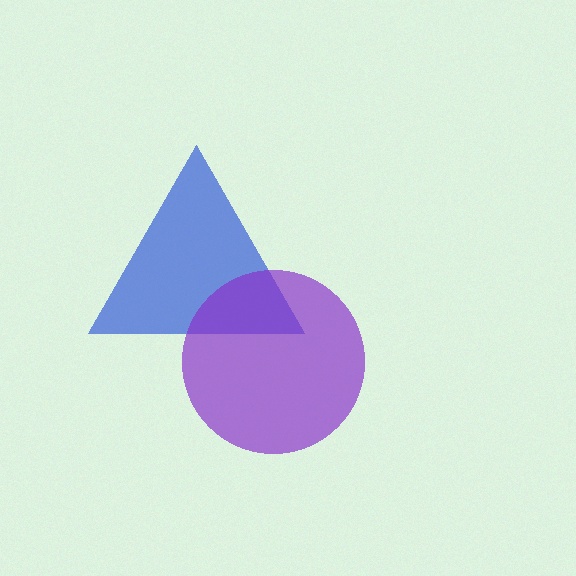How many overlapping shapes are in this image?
There are 2 overlapping shapes in the image.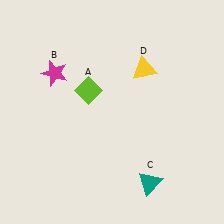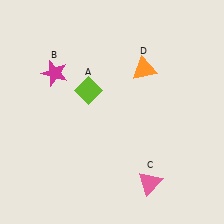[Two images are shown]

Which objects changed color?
C changed from teal to pink. D changed from yellow to orange.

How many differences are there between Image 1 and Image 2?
There are 2 differences between the two images.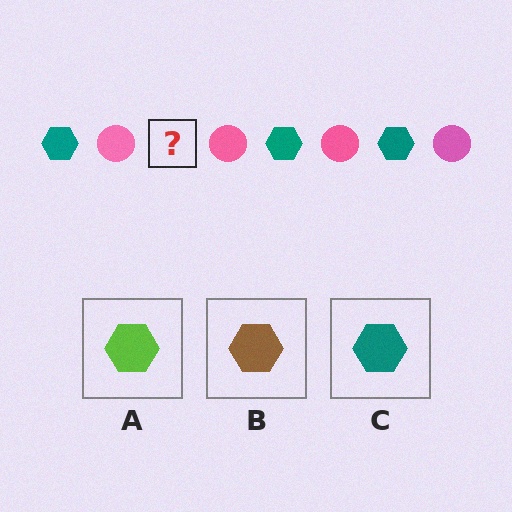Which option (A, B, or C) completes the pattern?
C.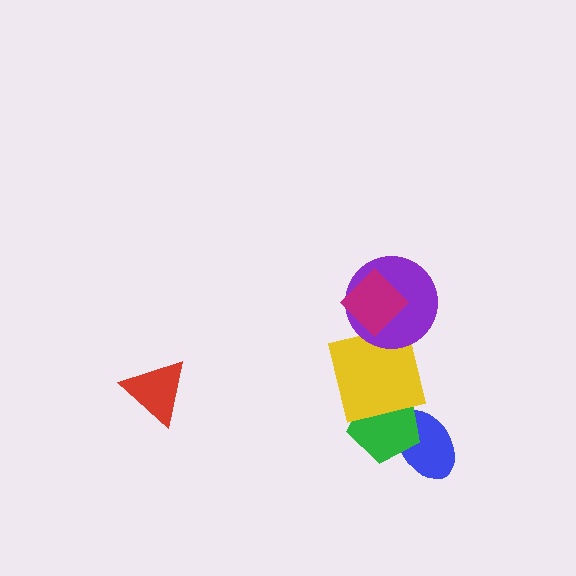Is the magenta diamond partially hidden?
No, no other shape covers it.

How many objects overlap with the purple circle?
2 objects overlap with the purple circle.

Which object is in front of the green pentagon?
The yellow square is in front of the green pentagon.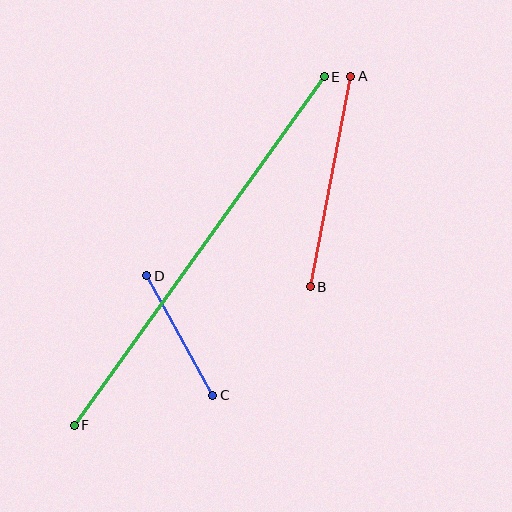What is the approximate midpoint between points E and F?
The midpoint is at approximately (199, 251) pixels.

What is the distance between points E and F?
The distance is approximately 429 pixels.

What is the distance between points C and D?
The distance is approximately 137 pixels.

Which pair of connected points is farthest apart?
Points E and F are farthest apart.